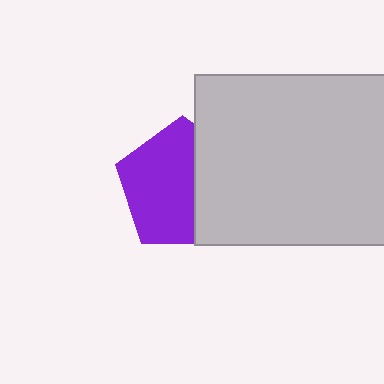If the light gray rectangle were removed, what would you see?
You would see the complete purple pentagon.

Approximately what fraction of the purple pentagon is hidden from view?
Roughly 39% of the purple pentagon is hidden behind the light gray rectangle.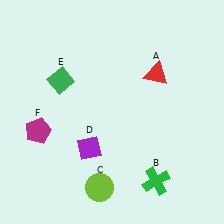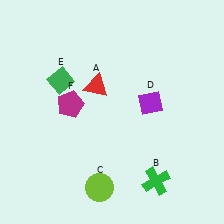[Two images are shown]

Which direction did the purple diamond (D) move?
The purple diamond (D) moved right.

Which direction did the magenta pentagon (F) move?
The magenta pentagon (F) moved right.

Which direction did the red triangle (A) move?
The red triangle (A) moved left.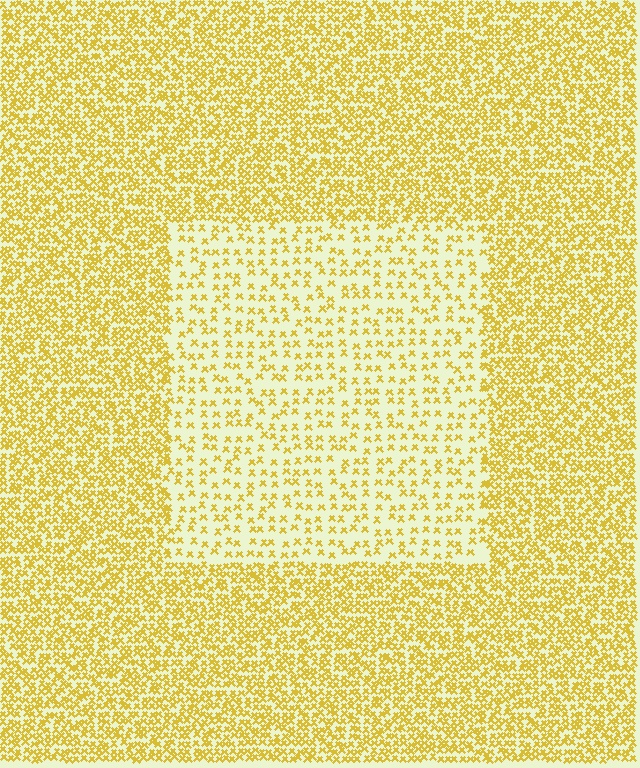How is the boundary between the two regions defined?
The boundary is defined by a change in element density (approximately 2.5x ratio). All elements are the same color, size, and shape.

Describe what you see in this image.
The image contains small yellow elements arranged at two different densities. A rectangle-shaped region is visible where the elements are less densely packed than the surrounding area.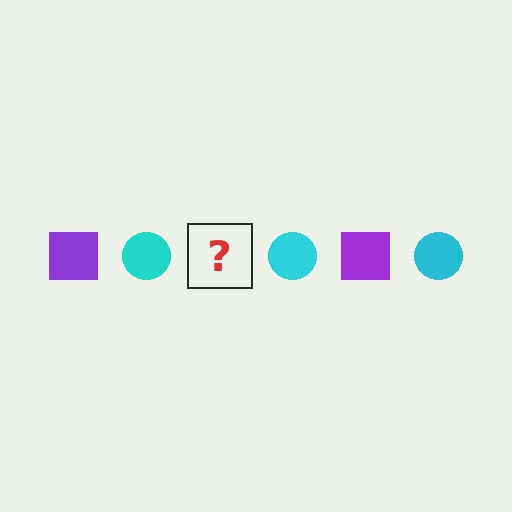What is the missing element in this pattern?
The missing element is a purple square.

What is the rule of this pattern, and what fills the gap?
The rule is that the pattern alternates between purple square and cyan circle. The gap should be filled with a purple square.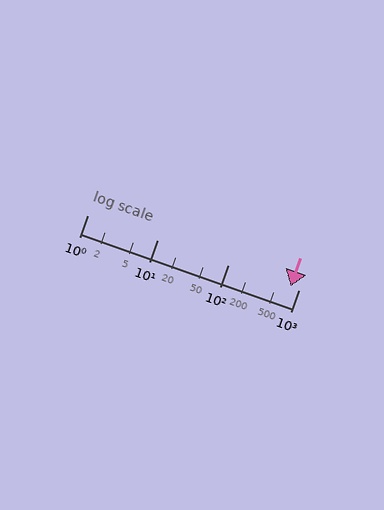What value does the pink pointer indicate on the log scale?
The pointer indicates approximately 780.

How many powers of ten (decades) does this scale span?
The scale spans 3 decades, from 1 to 1000.